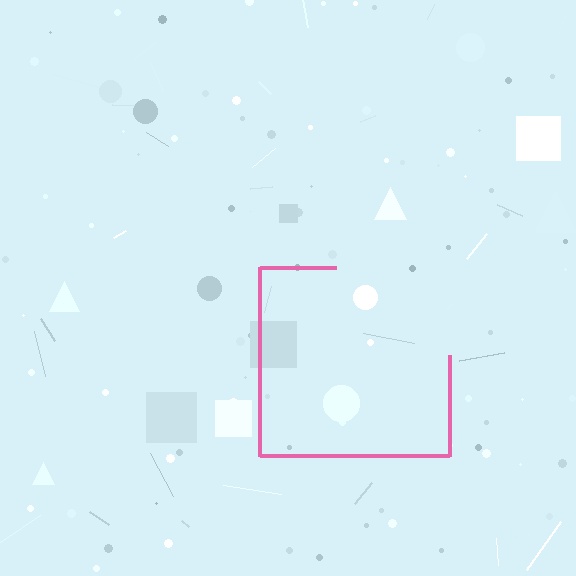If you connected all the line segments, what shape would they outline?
They would outline a square.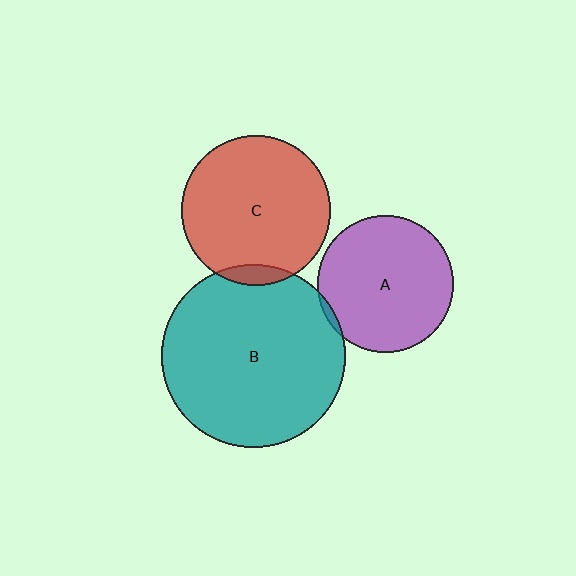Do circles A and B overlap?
Yes.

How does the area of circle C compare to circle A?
Approximately 1.2 times.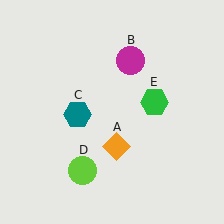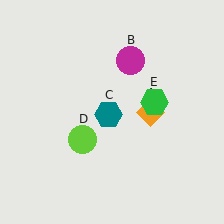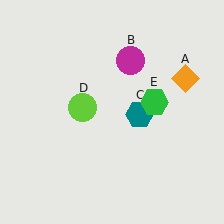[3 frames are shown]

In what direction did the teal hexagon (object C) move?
The teal hexagon (object C) moved right.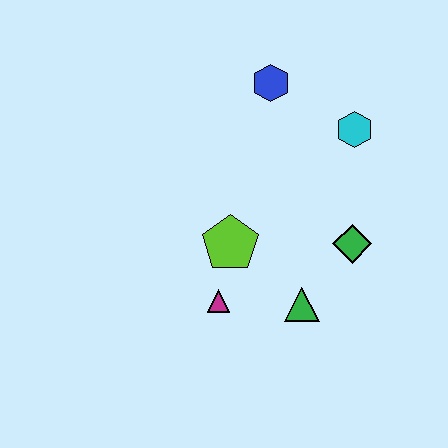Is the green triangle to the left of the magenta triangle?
No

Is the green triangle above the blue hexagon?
No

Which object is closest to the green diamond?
The green triangle is closest to the green diamond.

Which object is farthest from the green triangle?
The blue hexagon is farthest from the green triangle.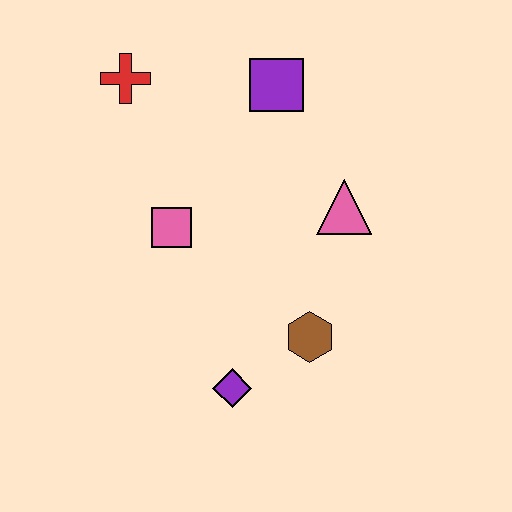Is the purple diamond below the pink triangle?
Yes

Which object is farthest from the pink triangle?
The red cross is farthest from the pink triangle.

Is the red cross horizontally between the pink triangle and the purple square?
No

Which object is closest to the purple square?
The pink triangle is closest to the purple square.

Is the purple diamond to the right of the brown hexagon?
No